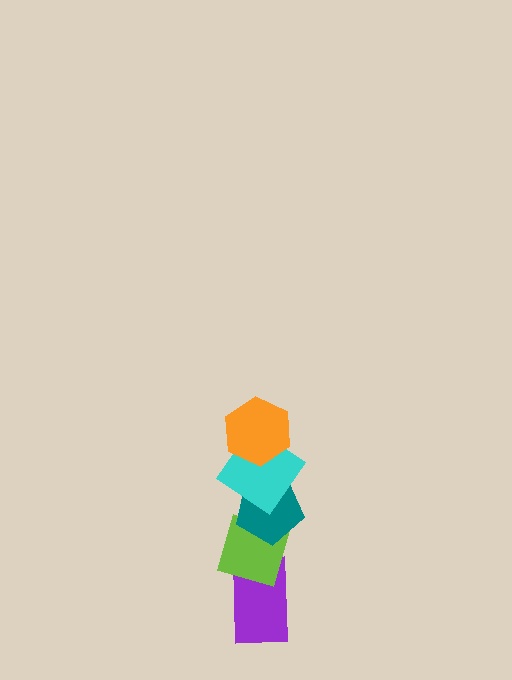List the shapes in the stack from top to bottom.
From top to bottom: the orange hexagon, the cyan diamond, the teal pentagon, the lime diamond, the purple rectangle.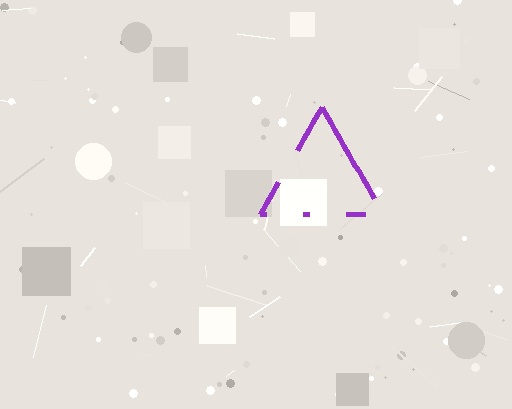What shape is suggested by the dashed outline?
The dashed outline suggests a triangle.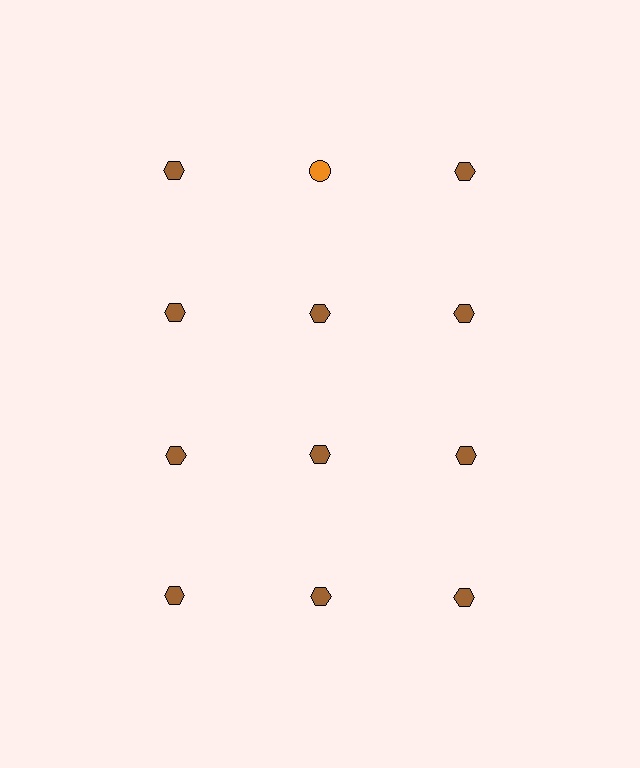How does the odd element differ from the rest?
It differs in both color (orange instead of brown) and shape (circle instead of hexagon).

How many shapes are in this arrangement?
There are 12 shapes arranged in a grid pattern.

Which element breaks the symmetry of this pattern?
The orange circle in the top row, second from left column breaks the symmetry. All other shapes are brown hexagons.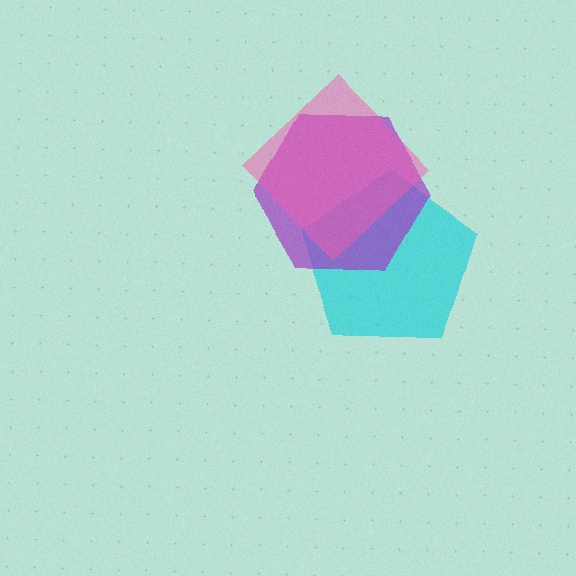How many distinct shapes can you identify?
There are 3 distinct shapes: a cyan pentagon, a purple hexagon, a pink diamond.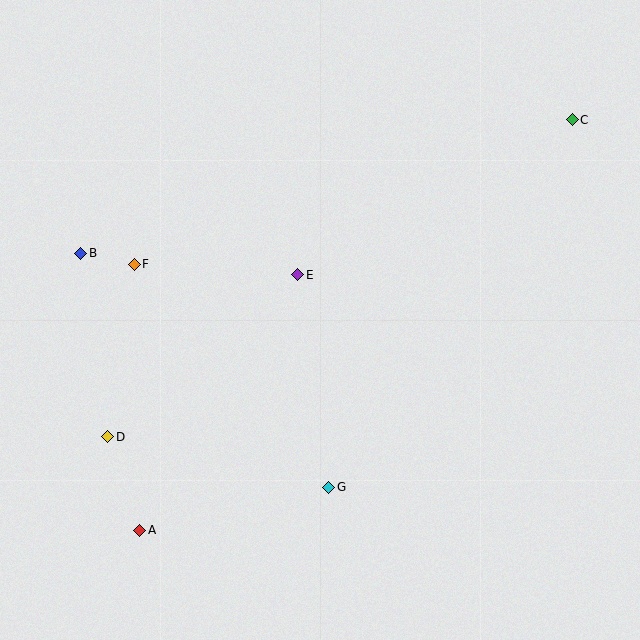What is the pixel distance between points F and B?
The distance between F and B is 55 pixels.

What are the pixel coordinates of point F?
Point F is at (134, 264).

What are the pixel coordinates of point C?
Point C is at (572, 120).